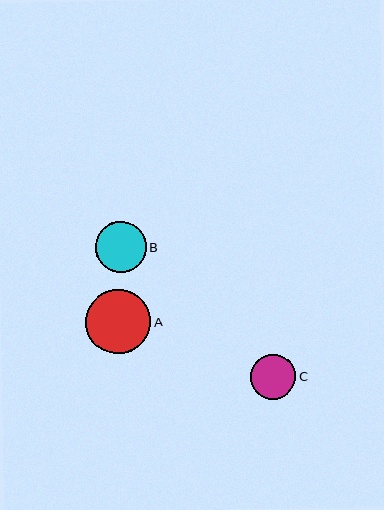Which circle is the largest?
Circle A is the largest with a size of approximately 65 pixels.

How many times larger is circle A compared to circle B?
Circle A is approximately 1.3 times the size of circle B.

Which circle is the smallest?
Circle C is the smallest with a size of approximately 45 pixels.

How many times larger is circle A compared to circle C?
Circle A is approximately 1.4 times the size of circle C.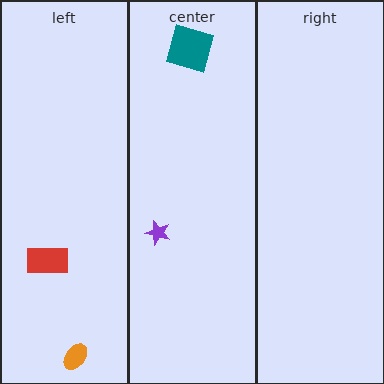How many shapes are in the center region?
2.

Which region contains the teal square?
The center region.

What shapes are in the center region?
The purple star, the teal square.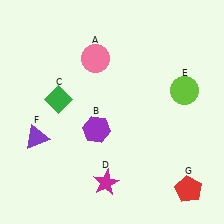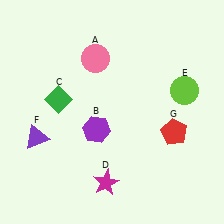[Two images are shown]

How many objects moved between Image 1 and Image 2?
1 object moved between the two images.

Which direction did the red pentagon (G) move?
The red pentagon (G) moved up.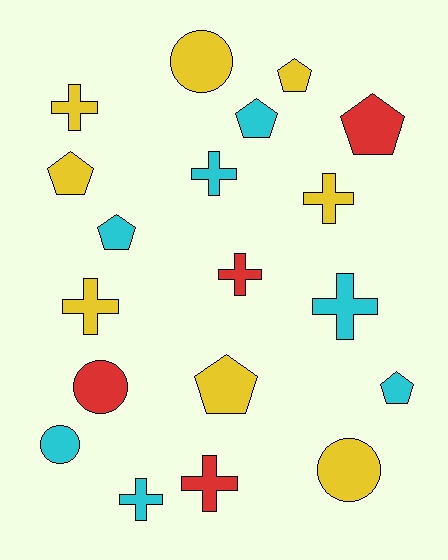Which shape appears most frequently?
Cross, with 8 objects.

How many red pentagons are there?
There is 1 red pentagon.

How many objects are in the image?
There are 19 objects.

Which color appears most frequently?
Yellow, with 8 objects.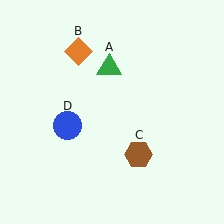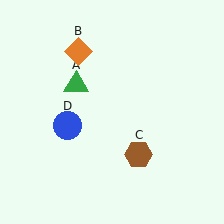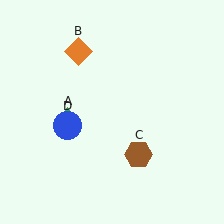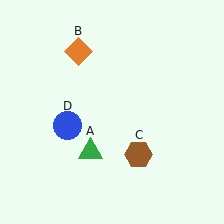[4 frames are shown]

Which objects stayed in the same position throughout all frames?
Orange diamond (object B) and brown hexagon (object C) and blue circle (object D) remained stationary.